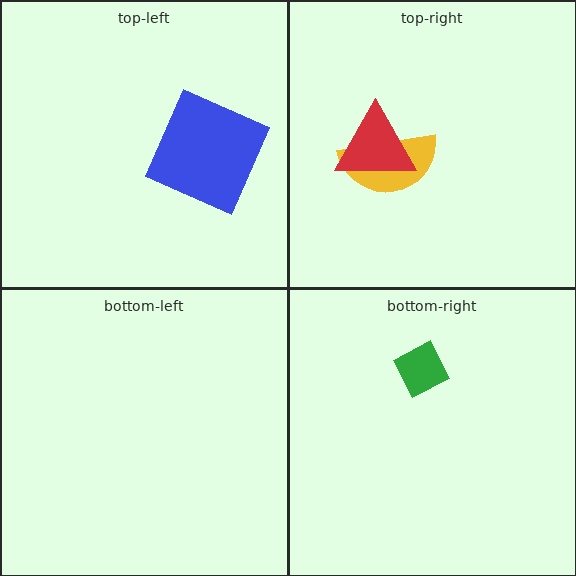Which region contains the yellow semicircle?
The top-right region.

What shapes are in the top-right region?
The yellow semicircle, the red triangle.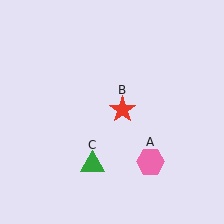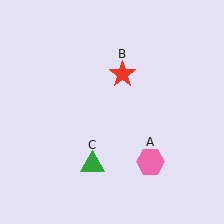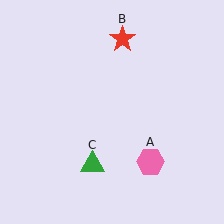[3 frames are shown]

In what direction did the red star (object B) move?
The red star (object B) moved up.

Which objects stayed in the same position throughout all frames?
Pink hexagon (object A) and green triangle (object C) remained stationary.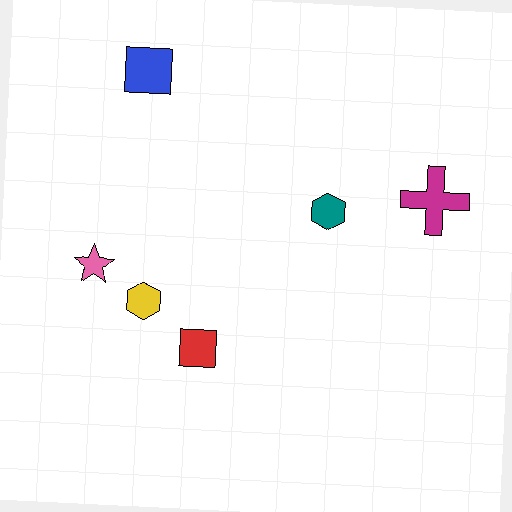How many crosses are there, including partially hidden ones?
There is 1 cross.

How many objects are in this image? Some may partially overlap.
There are 6 objects.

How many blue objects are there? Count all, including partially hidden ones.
There is 1 blue object.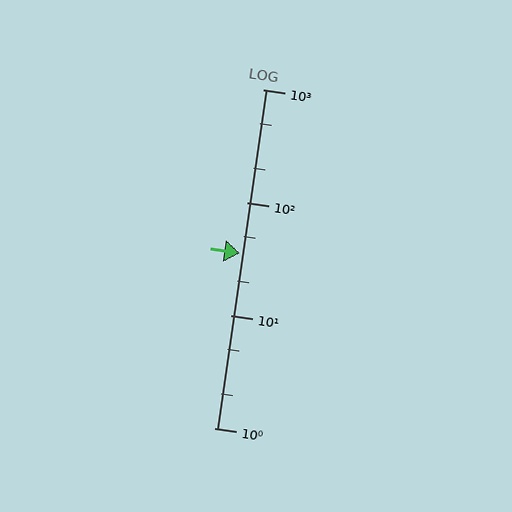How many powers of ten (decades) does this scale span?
The scale spans 3 decades, from 1 to 1000.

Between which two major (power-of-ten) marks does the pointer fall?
The pointer is between 10 and 100.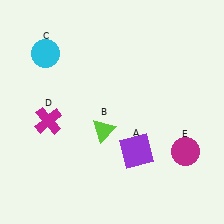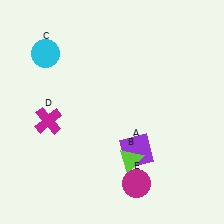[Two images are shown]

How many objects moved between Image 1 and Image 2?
2 objects moved between the two images.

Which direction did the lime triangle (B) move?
The lime triangle (B) moved down.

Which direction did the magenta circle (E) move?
The magenta circle (E) moved left.